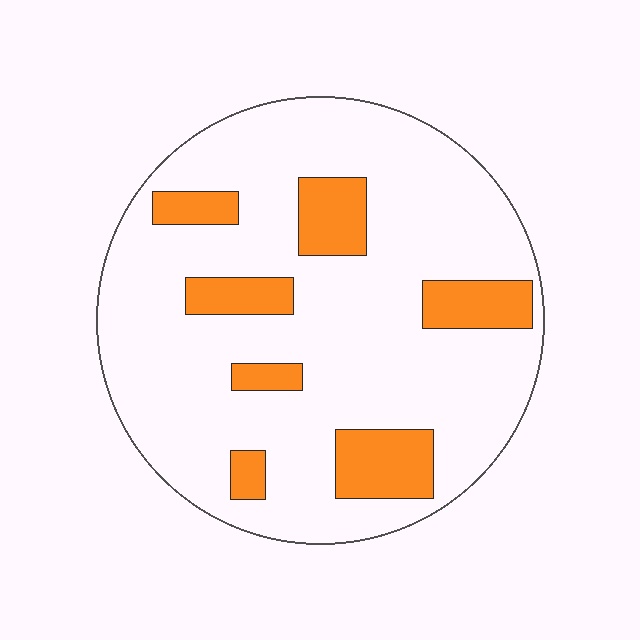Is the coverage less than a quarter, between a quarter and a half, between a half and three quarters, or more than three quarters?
Less than a quarter.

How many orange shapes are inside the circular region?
7.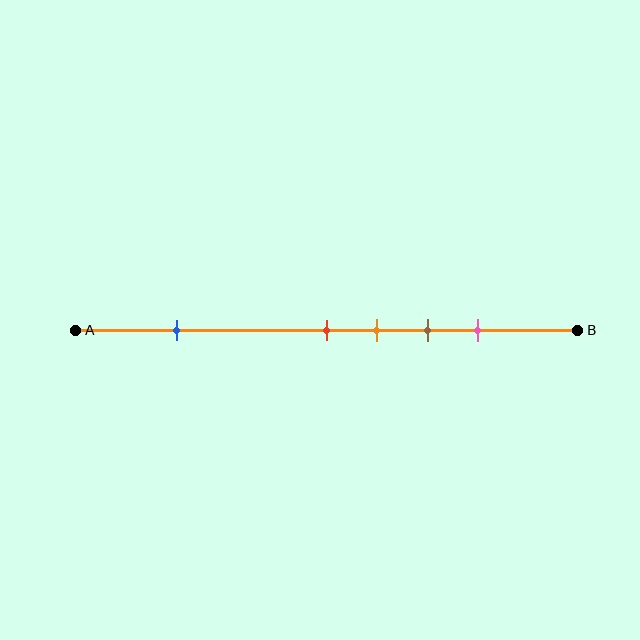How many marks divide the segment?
There are 5 marks dividing the segment.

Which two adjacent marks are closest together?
The red and orange marks are the closest adjacent pair.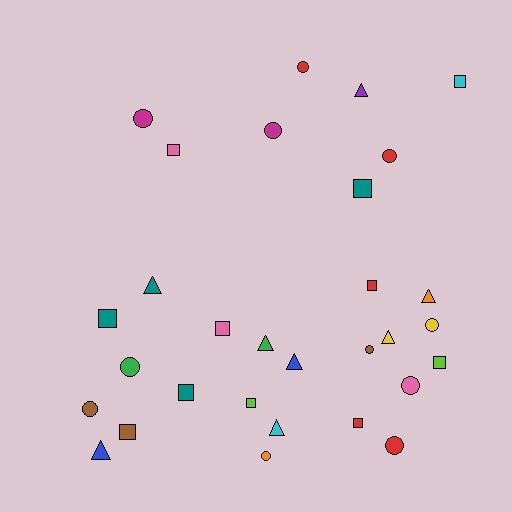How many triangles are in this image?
There are 8 triangles.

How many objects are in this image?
There are 30 objects.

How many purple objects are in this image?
There is 1 purple object.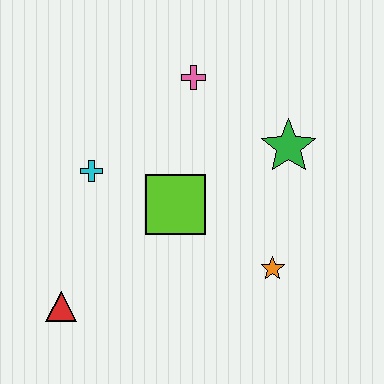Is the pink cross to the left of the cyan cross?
No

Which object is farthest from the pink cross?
The red triangle is farthest from the pink cross.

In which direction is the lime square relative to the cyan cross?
The lime square is to the right of the cyan cross.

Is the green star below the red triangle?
No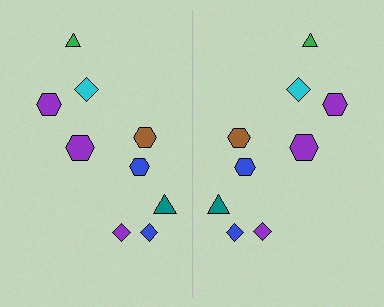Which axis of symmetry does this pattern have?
The pattern has a vertical axis of symmetry running through the center of the image.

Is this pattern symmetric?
Yes, this pattern has bilateral (reflection) symmetry.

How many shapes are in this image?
There are 18 shapes in this image.